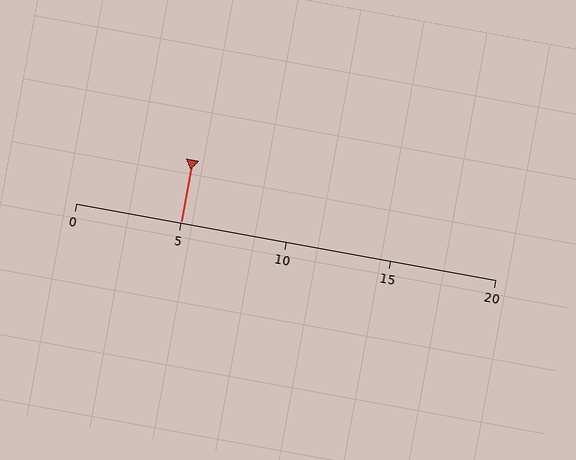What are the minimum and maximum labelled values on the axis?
The axis runs from 0 to 20.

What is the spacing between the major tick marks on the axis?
The major ticks are spaced 5 apart.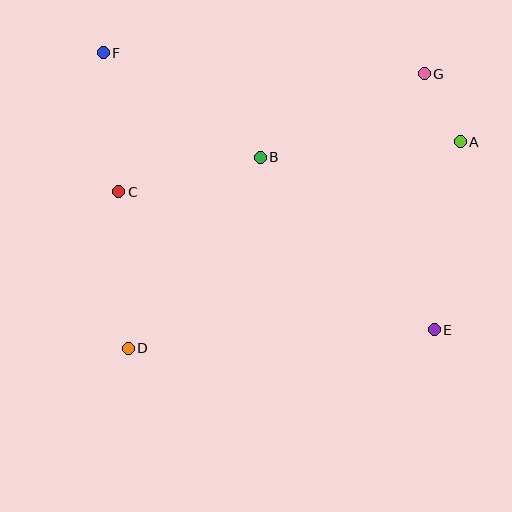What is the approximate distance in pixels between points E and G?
The distance between E and G is approximately 256 pixels.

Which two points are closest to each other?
Points A and G are closest to each other.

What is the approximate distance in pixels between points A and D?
The distance between A and D is approximately 391 pixels.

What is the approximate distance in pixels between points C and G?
The distance between C and G is approximately 327 pixels.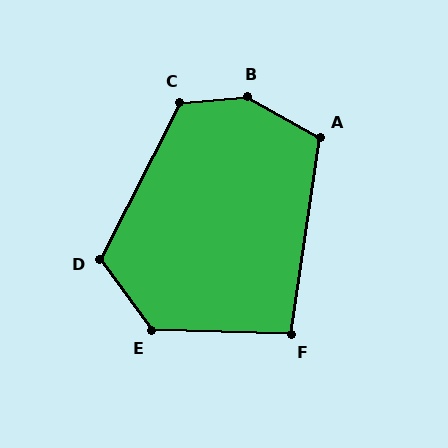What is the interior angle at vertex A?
Approximately 111 degrees (obtuse).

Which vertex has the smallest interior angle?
F, at approximately 97 degrees.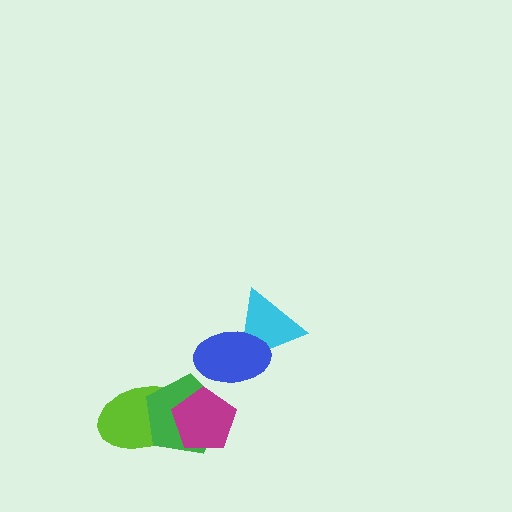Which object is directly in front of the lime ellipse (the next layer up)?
The green pentagon is directly in front of the lime ellipse.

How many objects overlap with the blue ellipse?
1 object overlaps with the blue ellipse.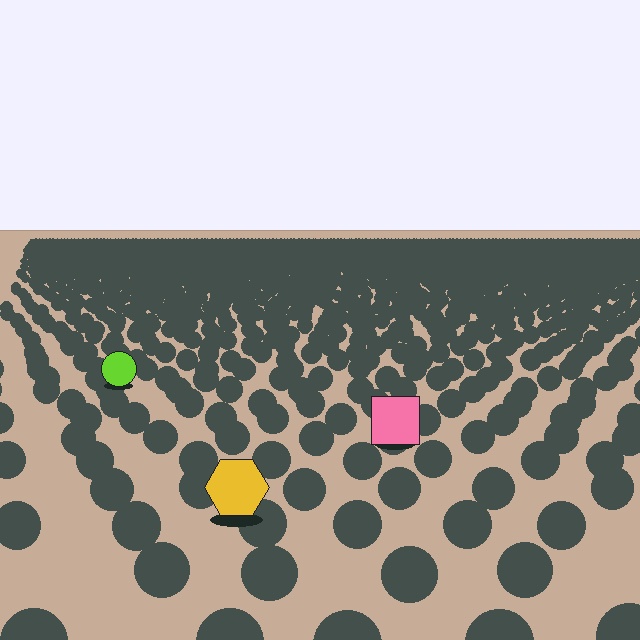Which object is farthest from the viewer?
The lime circle is farthest from the viewer. It appears smaller and the ground texture around it is denser.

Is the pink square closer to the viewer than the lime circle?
Yes. The pink square is closer — you can tell from the texture gradient: the ground texture is coarser near it.